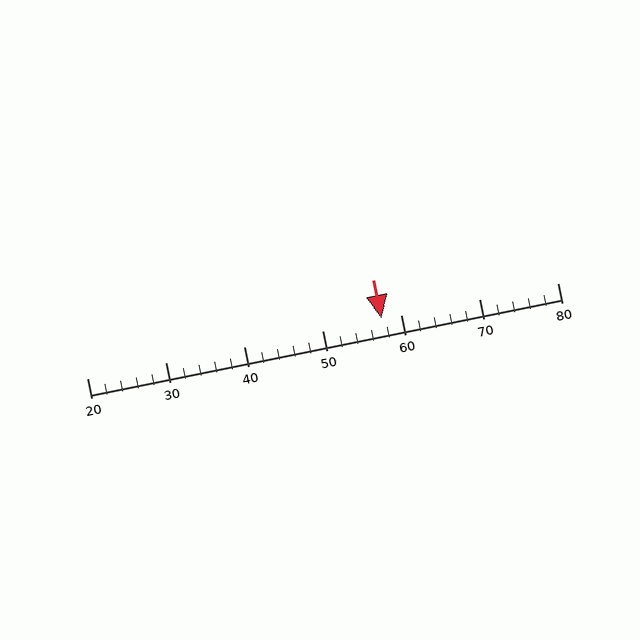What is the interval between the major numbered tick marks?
The major tick marks are spaced 10 units apart.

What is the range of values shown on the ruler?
The ruler shows values from 20 to 80.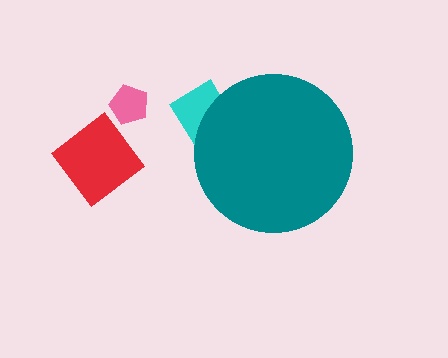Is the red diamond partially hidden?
No, the red diamond is fully visible.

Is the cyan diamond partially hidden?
Yes, the cyan diamond is partially hidden behind the teal circle.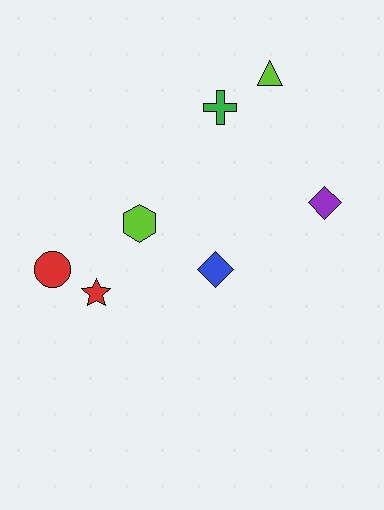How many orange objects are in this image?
There are no orange objects.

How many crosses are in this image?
There is 1 cross.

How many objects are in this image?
There are 7 objects.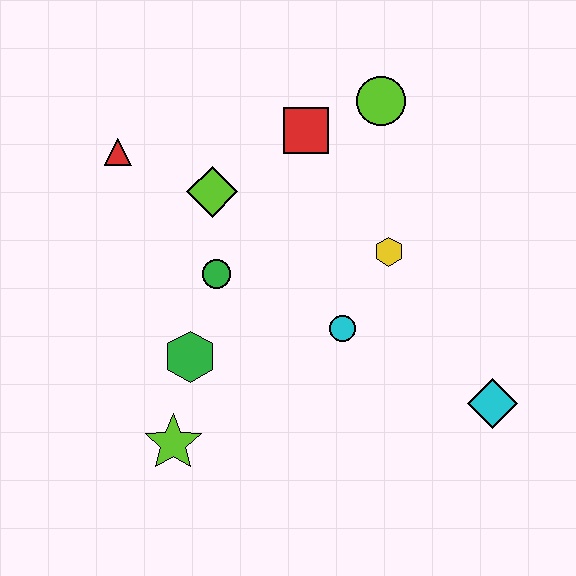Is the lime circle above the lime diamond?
Yes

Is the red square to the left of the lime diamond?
No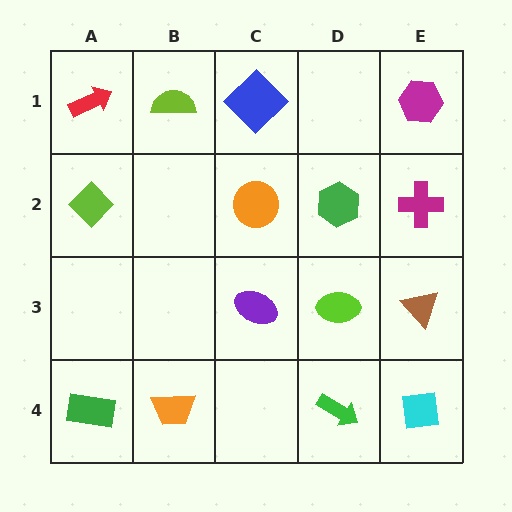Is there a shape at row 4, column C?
No, that cell is empty.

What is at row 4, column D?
A green arrow.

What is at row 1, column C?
A blue diamond.